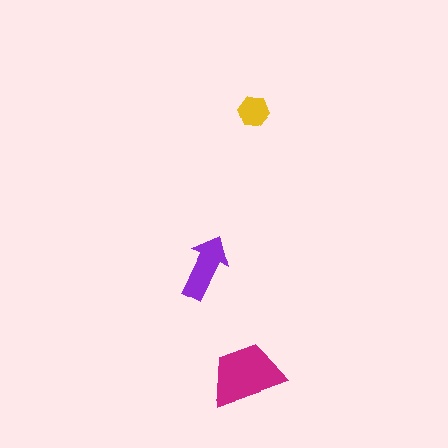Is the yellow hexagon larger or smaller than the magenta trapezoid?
Smaller.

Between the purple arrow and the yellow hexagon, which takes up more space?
The purple arrow.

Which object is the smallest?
The yellow hexagon.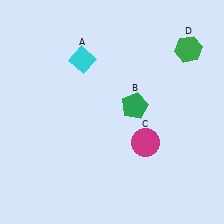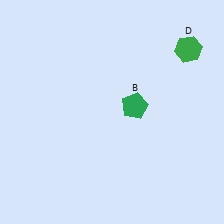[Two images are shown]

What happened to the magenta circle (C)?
The magenta circle (C) was removed in Image 2. It was in the bottom-right area of Image 1.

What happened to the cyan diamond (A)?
The cyan diamond (A) was removed in Image 2. It was in the top-left area of Image 1.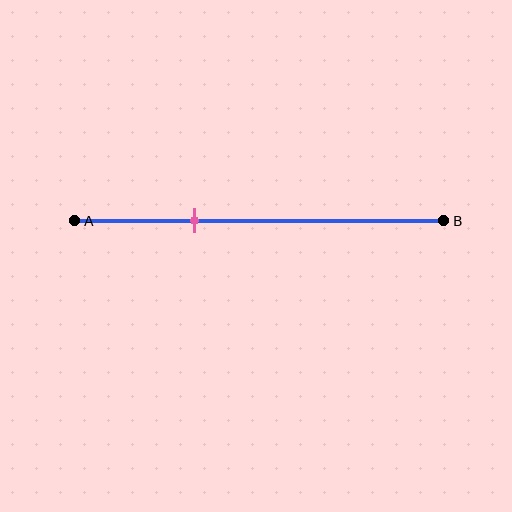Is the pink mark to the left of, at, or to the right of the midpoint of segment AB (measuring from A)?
The pink mark is to the left of the midpoint of segment AB.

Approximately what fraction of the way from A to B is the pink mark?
The pink mark is approximately 30% of the way from A to B.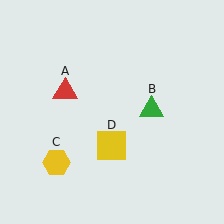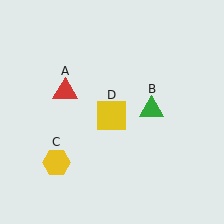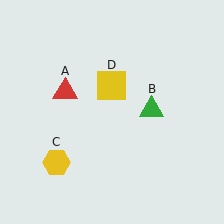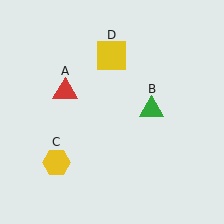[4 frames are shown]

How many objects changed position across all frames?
1 object changed position: yellow square (object D).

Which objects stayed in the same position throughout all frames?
Red triangle (object A) and green triangle (object B) and yellow hexagon (object C) remained stationary.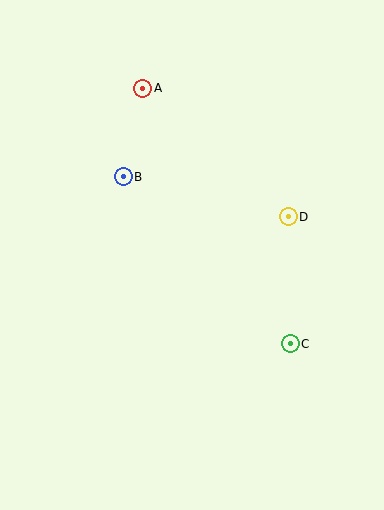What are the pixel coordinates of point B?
Point B is at (123, 177).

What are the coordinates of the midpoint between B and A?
The midpoint between B and A is at (133, 133).